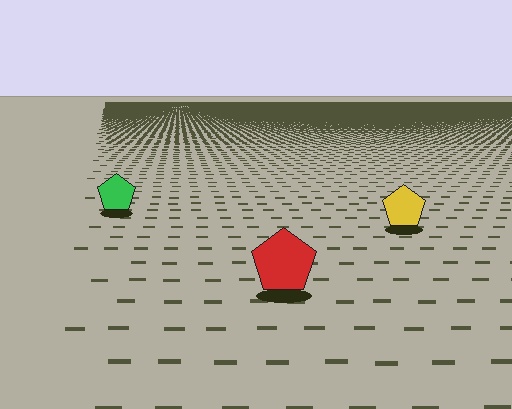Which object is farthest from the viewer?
The green pentagon is farthest from the viewer. It appears smaller and the ground texture around it is denser.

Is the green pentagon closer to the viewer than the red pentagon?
No. The red pentagon is closer — you can tell from the texture gradient: the ground texture is coarser near it.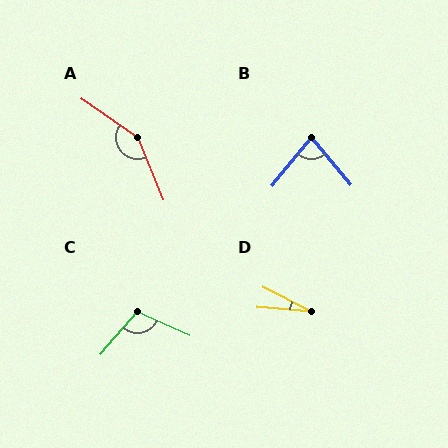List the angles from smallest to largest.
D (21°), B (79°), C (107°), A (148°).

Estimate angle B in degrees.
Approximately 79 degrees.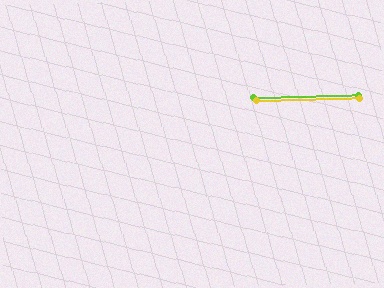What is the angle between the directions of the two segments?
Approximately 0 degrees.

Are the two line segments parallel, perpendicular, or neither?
Parallel — their directions differ by only 0.3°.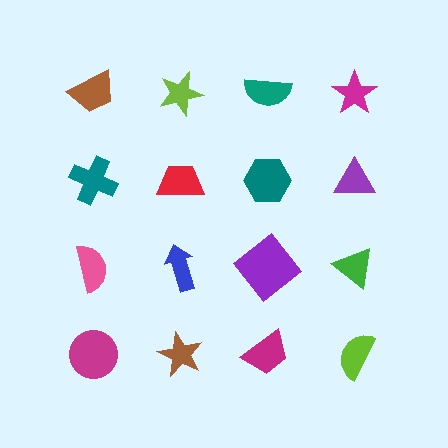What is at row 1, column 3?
A teal semicircle.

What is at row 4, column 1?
A magenta circle.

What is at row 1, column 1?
A brown trapezoid.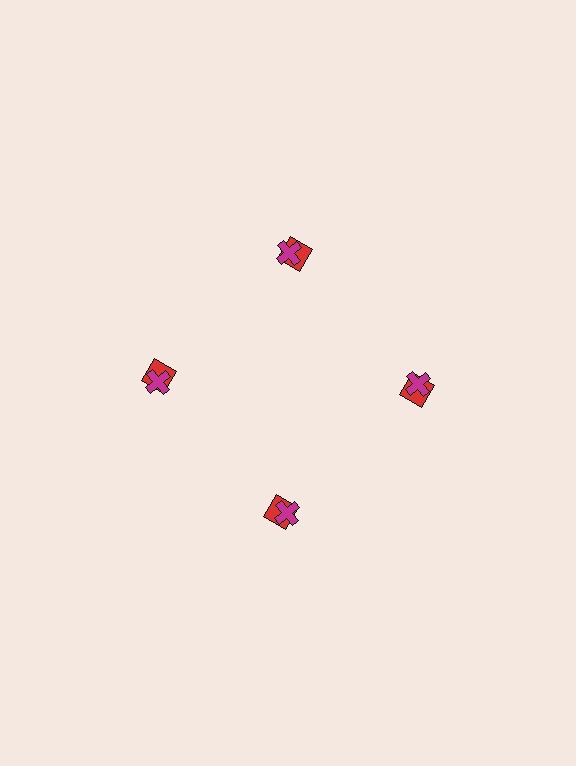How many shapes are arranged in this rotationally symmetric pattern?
There are 8 shapes, arranged in 4 groups of 2.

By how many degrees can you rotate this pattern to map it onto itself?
The pattern maps onto itself every 90 degrees of rotation.